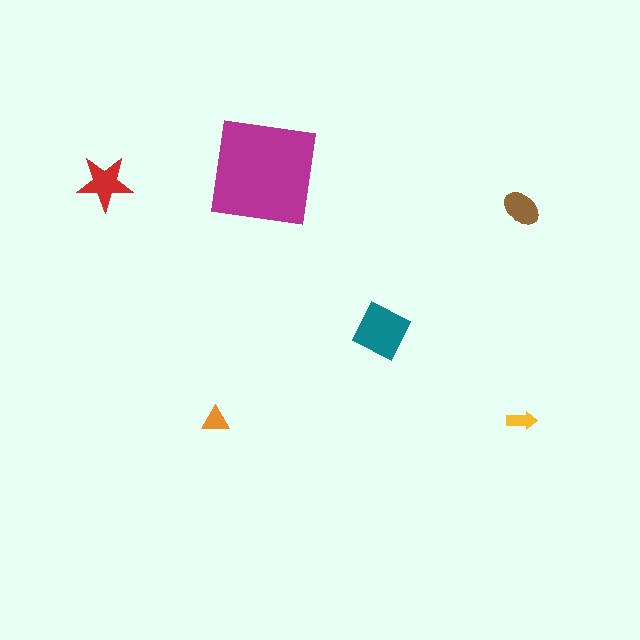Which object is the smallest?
The yellow arrow.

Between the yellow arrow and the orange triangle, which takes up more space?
The orange triangle.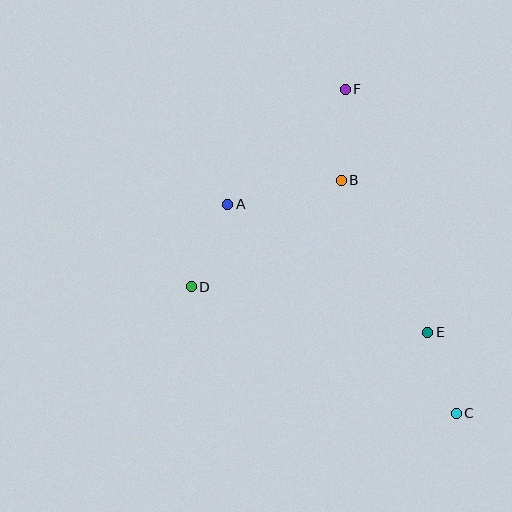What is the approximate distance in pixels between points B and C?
The distance between B and C is approximately 260 pixels.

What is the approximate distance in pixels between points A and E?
The distance between A and E is approximately 238 pixels.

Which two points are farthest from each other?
Points C and F are farthest from each other.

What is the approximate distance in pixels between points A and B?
The distance between A and B is approximately 116 pixels.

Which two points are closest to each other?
Points C and E are closest to each other.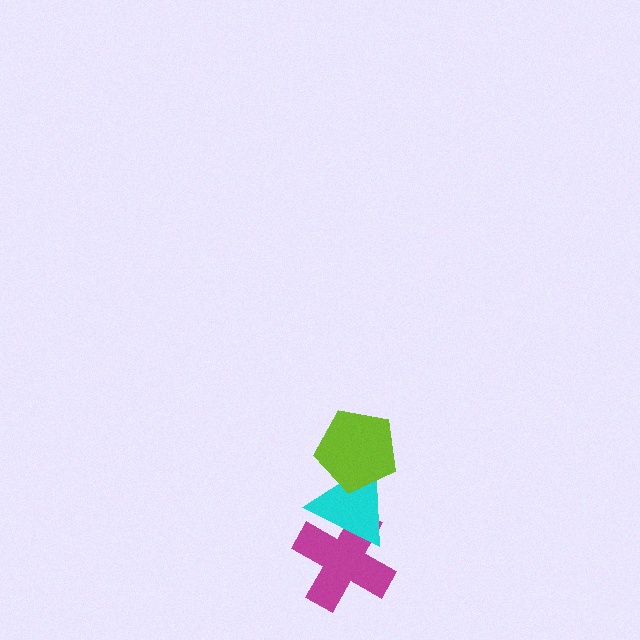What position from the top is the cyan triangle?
The cyan triangle is 2nd from the top.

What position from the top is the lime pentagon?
The lime pentagon is 1st from the top.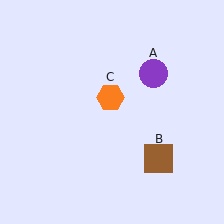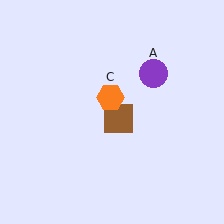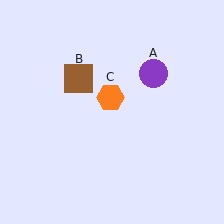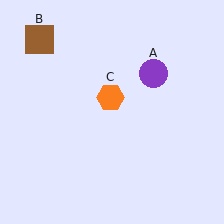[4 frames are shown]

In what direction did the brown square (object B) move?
The brown square (object B) moved up and to the left.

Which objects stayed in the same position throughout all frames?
Purple circle (object A) and orange hexagon (object C) remained stationary.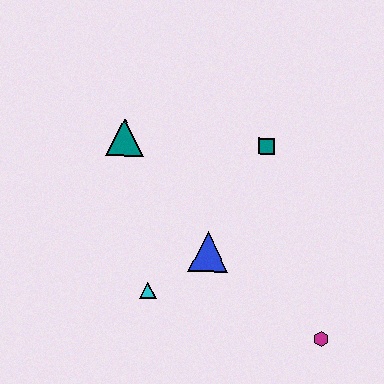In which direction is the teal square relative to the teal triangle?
The teal square is to the right of the teal triangle.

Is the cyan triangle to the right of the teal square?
No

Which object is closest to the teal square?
The blue triangle is closest to the teal square.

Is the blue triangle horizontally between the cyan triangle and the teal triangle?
No